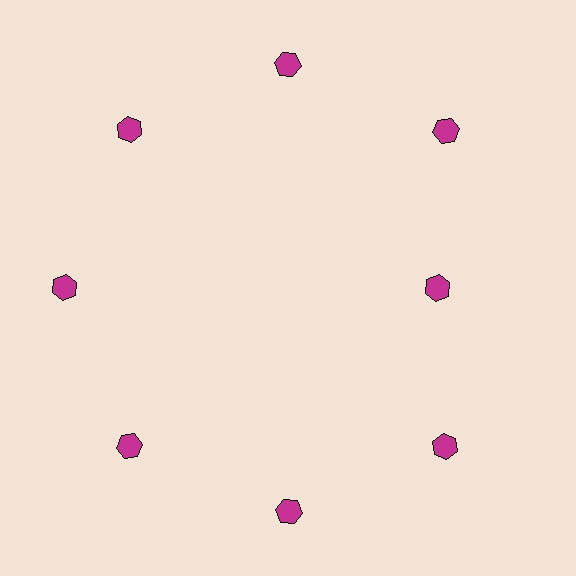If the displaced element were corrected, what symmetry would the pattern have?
It would have 8-fold rotational symmetry — the pattern would map onto itself every 45 degrees.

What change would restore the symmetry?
The symmetry would be restored by moving it outward, back onto the ring so that all 8 hexagons sit at equal angles and equal distance from the center.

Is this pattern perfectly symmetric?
No. The 8 magenta hexagons are arranged in a ring, but one element near the 3 o'clock position is pulled inward toward the center, breaking the 8-fold rotational symmetry.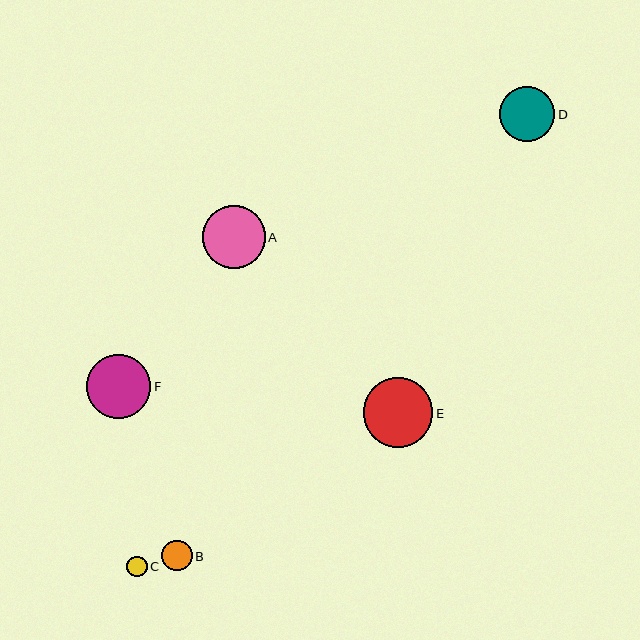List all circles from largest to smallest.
From largest to smallest: E, F, A, D, B, C.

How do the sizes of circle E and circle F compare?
Circle E and circle F are approximately the same size.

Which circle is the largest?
Circle E is the largest with a size of approximately 70 pixels.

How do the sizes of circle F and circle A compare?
Circle F and circle A are approximately the same size.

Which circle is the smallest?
Circle C is the smallest with a size of approximately 20 pixels.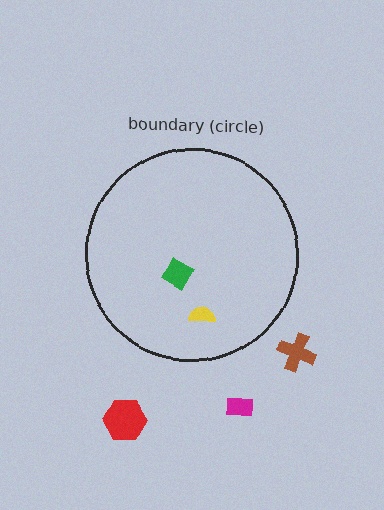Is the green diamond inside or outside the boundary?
Inside.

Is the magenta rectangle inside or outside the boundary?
Outside.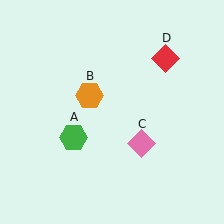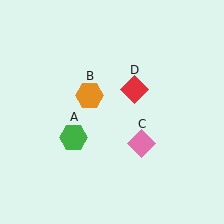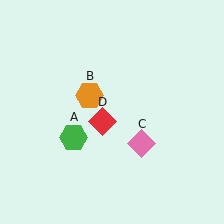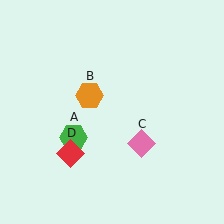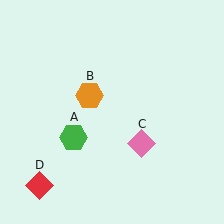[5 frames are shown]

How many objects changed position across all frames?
1 object changed position: red diamond (object D).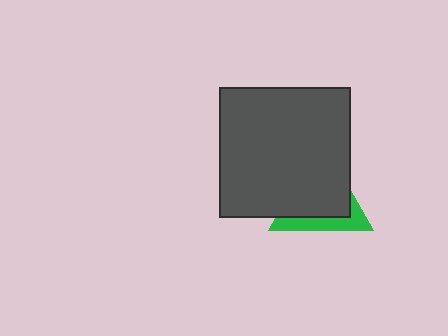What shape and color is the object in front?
The object in front is a dark gray rectangle.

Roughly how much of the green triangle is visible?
A small part of it is visible (roughly 32%).